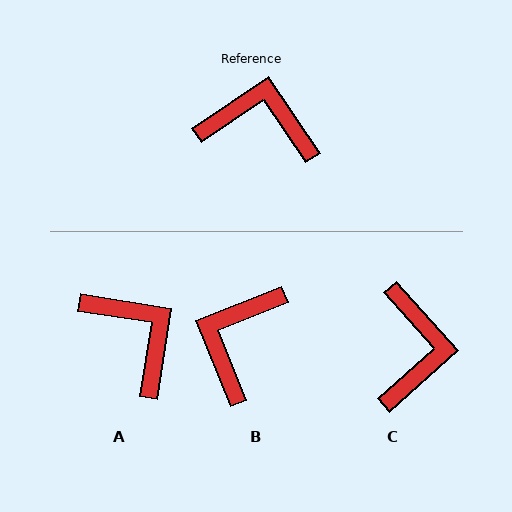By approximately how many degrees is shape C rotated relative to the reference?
Approximately 82 degrees clockwise.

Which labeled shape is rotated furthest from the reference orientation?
C, about 82 degrees away.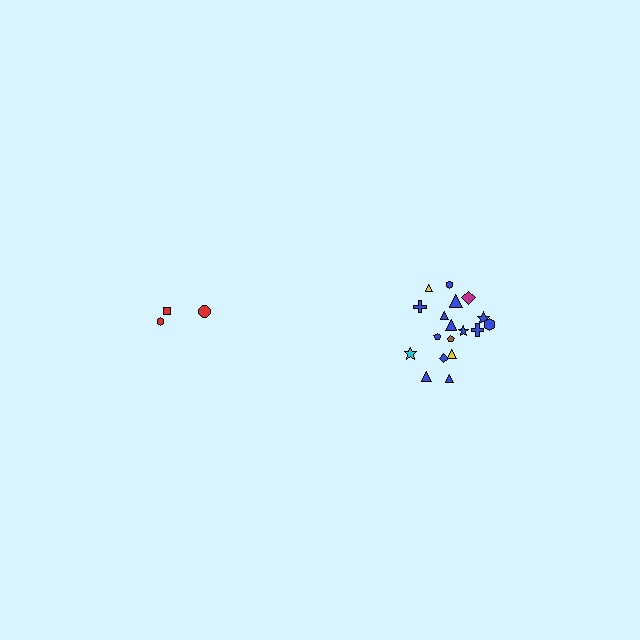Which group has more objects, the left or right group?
The right group.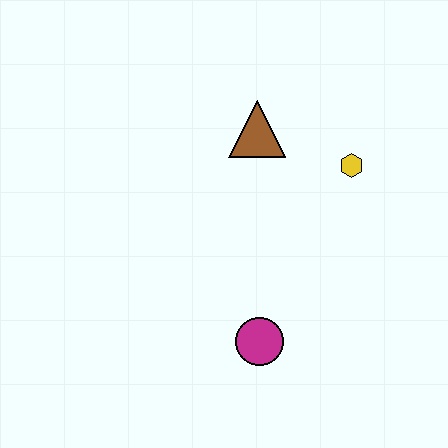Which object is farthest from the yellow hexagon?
The magenta circle is farthest from the yellow hexagon.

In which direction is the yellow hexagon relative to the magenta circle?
The yellow hexagon is above the magenta circle.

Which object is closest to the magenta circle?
The yellow hexagon is closest to the magenta circle.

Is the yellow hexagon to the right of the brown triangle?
Yes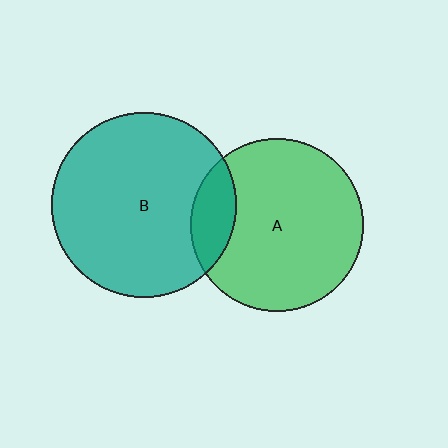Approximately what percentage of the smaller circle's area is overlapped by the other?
Approximately 15%.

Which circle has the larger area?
Circle B (teal).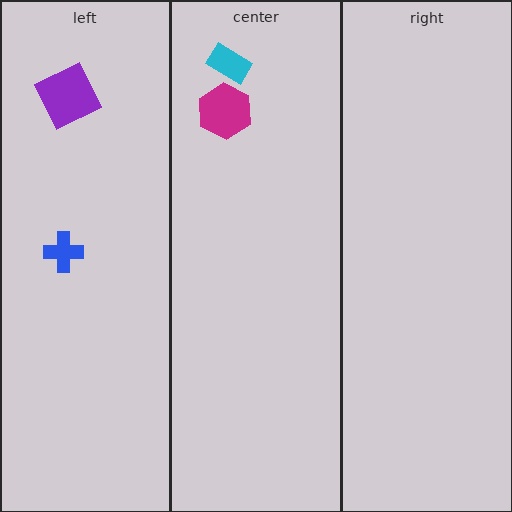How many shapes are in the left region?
2.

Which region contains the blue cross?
The left region.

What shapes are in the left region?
The purple square, the blue cross.